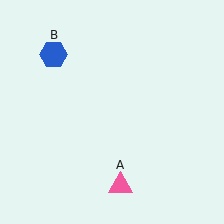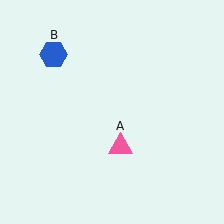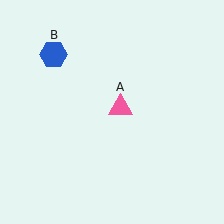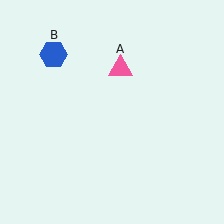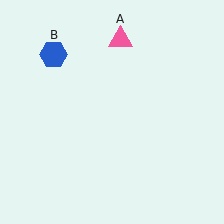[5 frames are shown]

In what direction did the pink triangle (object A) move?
The pink triangle (object A) moved up.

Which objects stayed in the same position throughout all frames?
Blue hexagon (object B) remained stationary.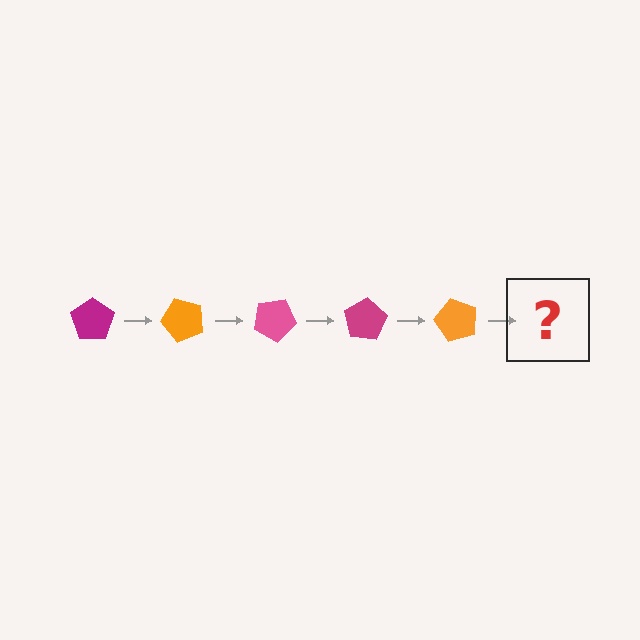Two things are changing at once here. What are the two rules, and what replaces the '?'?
The two rules are that it rotates 50 degrees each step and the color cycles through magenta, orange, and pink. The '?' should be a pink pentagon, rotated 250 degrees from the start.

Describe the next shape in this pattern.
It should be a pink pentagon, rotated 250 degrees from the start.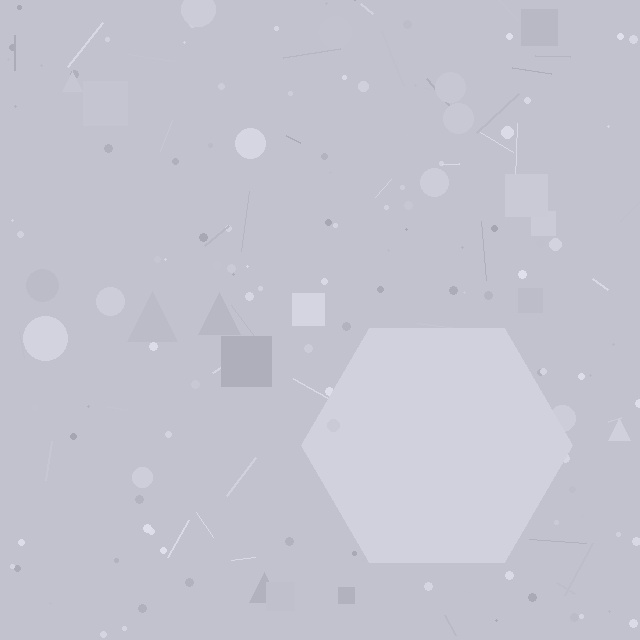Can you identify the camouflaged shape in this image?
The camouflaged shape is a hexagon.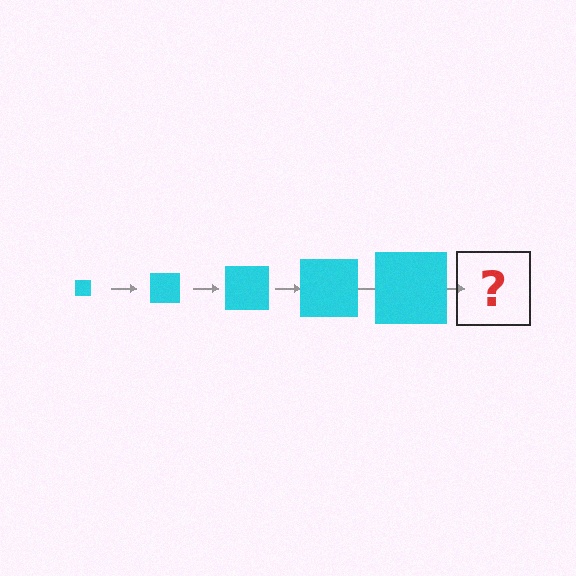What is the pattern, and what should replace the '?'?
The pattern is that the square gets progressively larger each step. The '?' should be a cyan square, larger than the previous one.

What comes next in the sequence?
The next element should be a cyan square, larger than the previous one.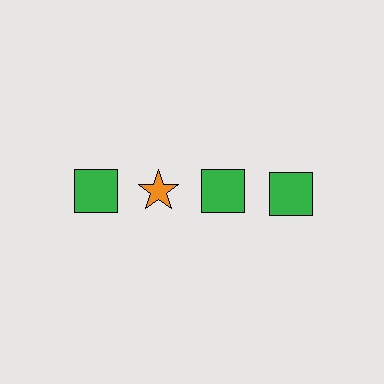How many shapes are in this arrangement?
There are 4 shapes arranged in a grid pattern.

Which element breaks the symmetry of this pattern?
The orange star in the top row, second from left column breaks the symmetry. All other shapes are green squares.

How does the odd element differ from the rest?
It differs in both color (orange instead of green) and shape (star instead of square).